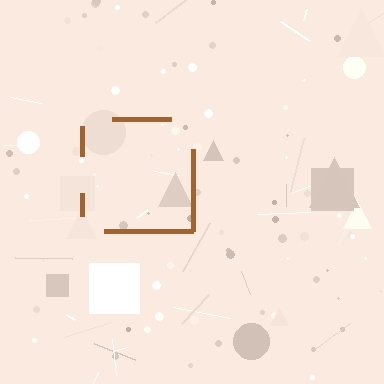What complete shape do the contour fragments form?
The contour fragments form a square.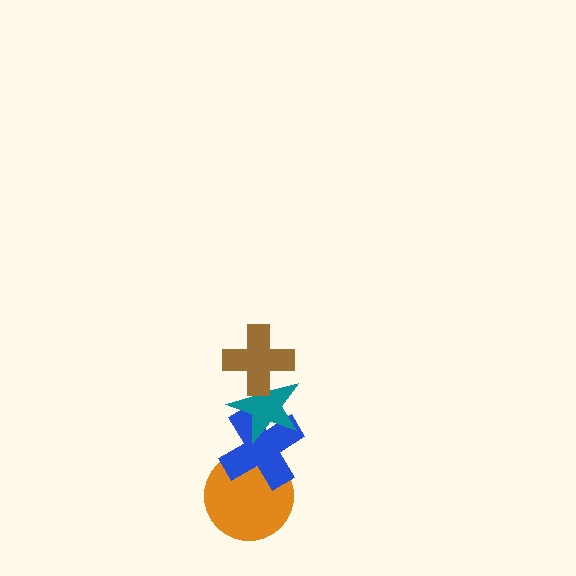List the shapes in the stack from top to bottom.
From top to bottom: the brown cross, the teal star, the blue cross, the orange circle.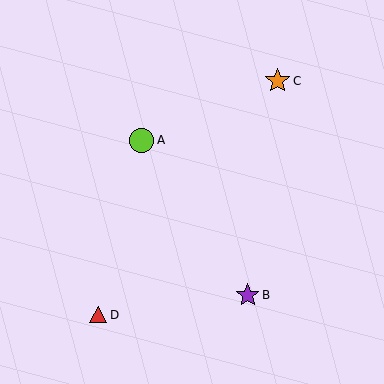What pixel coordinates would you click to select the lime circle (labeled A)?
Click at (142, 140) to select the lime circle A.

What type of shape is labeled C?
Shape C is an orange star.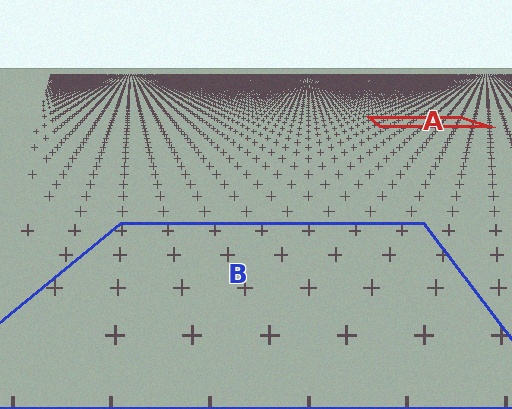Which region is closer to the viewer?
Region B is closer. The texture elements there are larger and more spread out.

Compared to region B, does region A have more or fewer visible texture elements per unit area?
Region A has more texture elements per unit area — they are packed more densely because it is farther away.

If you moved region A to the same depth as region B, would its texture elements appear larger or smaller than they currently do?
They would appear larger. At a closer depth, the same texture elements are projected at a bigger on-screen size.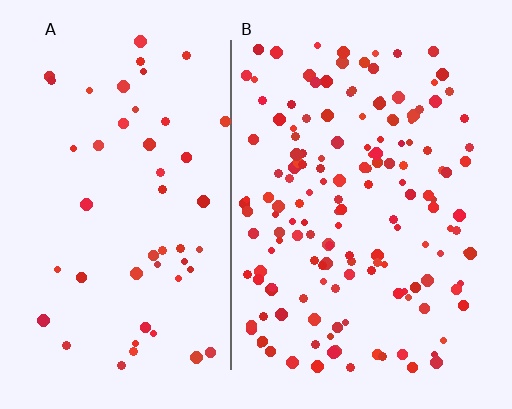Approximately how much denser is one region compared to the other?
Approximately 3.0× — region B over region A.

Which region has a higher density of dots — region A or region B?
B (the right).